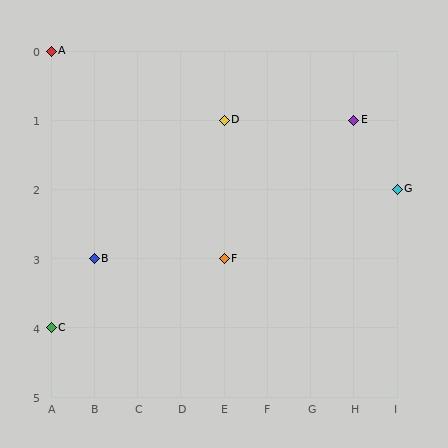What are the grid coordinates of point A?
Point A is at grid coordinates (A, 0).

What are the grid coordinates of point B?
Point B is at grid coordinates (B, 3).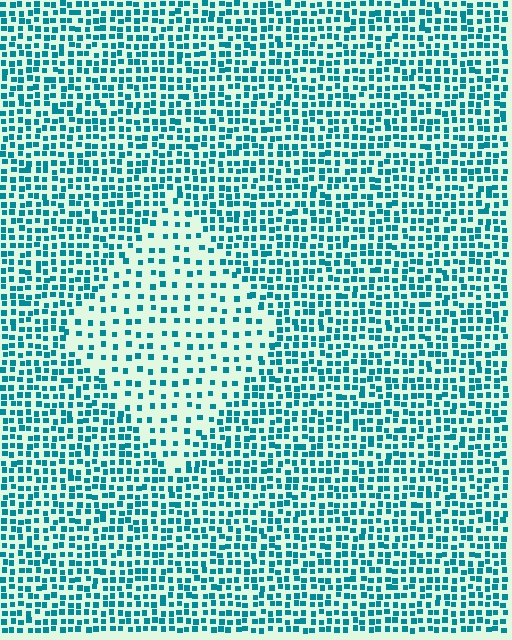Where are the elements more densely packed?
The elements are more densely packed outside the diamond boundary.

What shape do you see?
I see a diamond.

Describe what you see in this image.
The image contains small teal elements arranged at two different densities. A diamond-shaped region is visible where the elements are less densely packed than the surrounding area.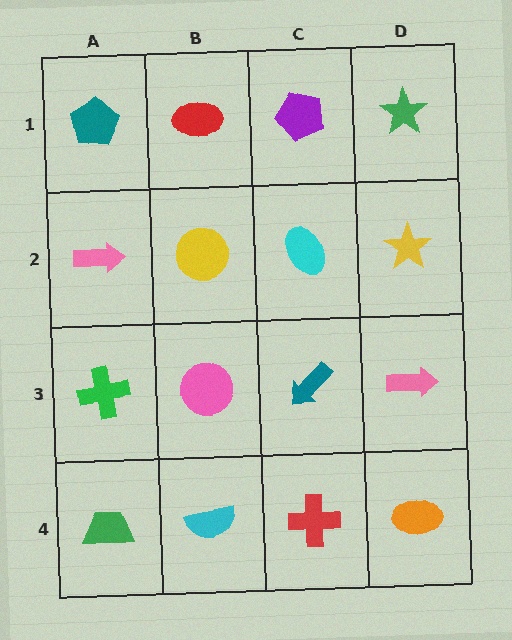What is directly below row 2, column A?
A green cross.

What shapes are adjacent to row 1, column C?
A cyan ellipse (row 2, column C), a red ellipse (row 1, column B), a green star (row 1, column D).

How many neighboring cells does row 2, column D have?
3.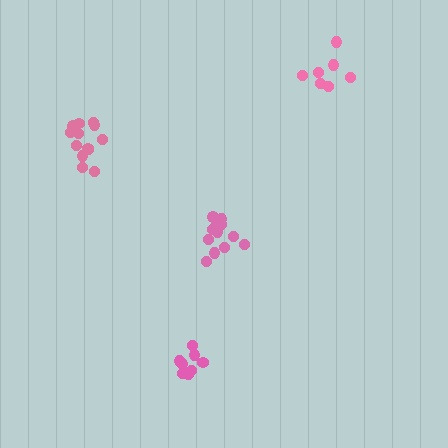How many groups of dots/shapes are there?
There are 4 groups.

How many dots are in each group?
Group 1: 8 dots, Group 2: 13 dots, Group 3: 12 dots, Group 4: 7 dots (40 total).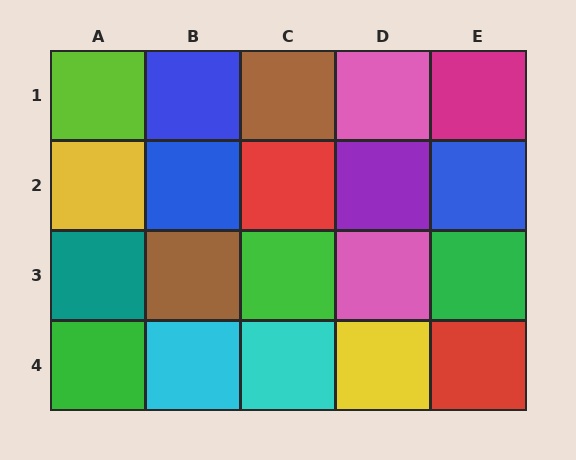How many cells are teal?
1 cell is teal.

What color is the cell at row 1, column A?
Lime.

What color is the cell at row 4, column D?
Yellow.